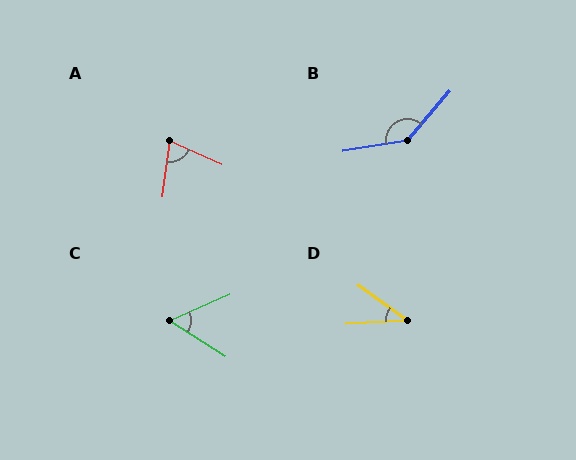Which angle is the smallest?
D, at approximately 39 degrees.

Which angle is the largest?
B, at approximately 140 degrees.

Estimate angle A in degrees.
Approximately 74 degrees.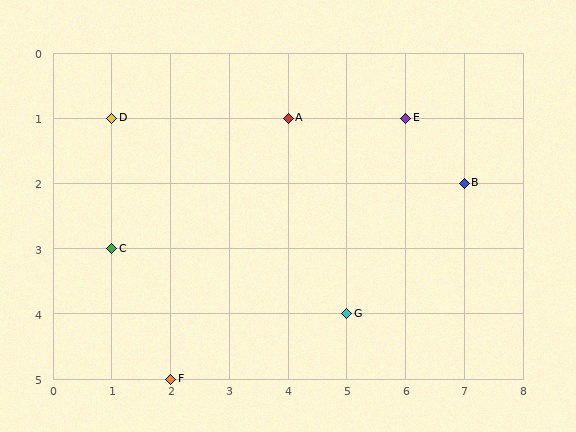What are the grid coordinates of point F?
Point F is at grid coordinates (2, 5).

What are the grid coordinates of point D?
Point D is at grid coordinates (1, 1).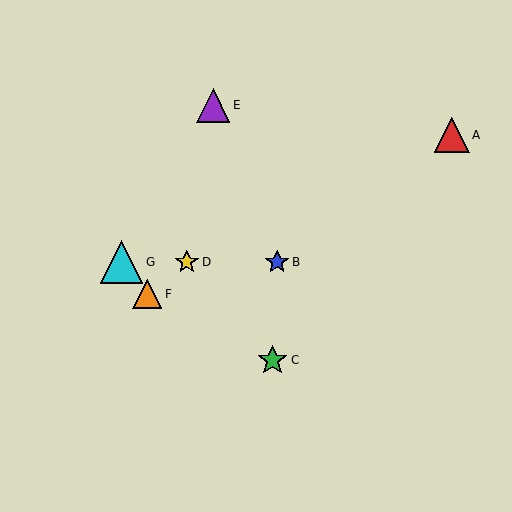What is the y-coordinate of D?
Object D is at y≈262.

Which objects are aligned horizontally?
Objects B, D, G are aligned horizontally.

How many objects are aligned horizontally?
3 objects (B, D, G) are aligned horizontally.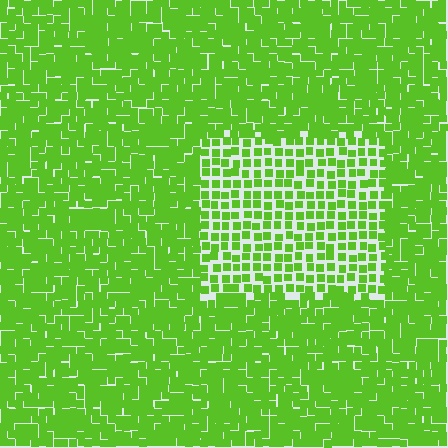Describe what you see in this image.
The image contains small lime elements arranged at two different densities. A rectangle-shaped region is visible where the elements are less densely packed than the surrounding area.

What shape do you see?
I see a rectangle.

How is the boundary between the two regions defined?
The boundary is defined by a change in element density (approximately 1.9x ratio). All elements are the same color, size, and shape.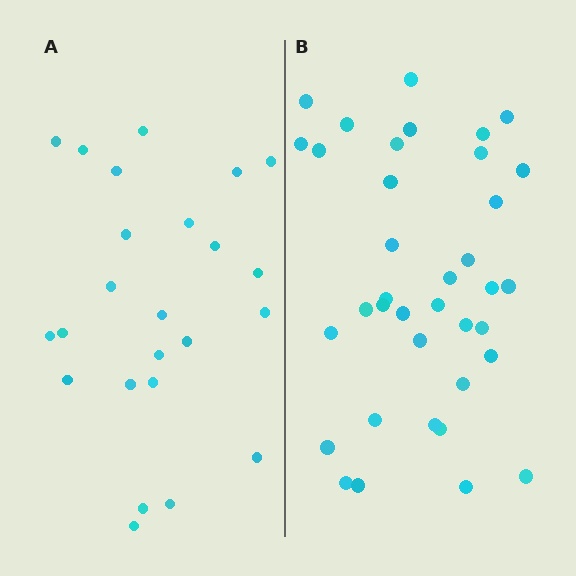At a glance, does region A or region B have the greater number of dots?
Region B (the right region) has more dots.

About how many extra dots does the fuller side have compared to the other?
Region B has approximately 15 more dots than region A.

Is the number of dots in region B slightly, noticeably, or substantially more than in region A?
Region B has substantially more. The ratio is roughly 1.5 to 1.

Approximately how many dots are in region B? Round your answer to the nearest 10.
About 40 dots. (The exact count is 37, which rounds to 40.)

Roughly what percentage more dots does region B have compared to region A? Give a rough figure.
About 55% more.